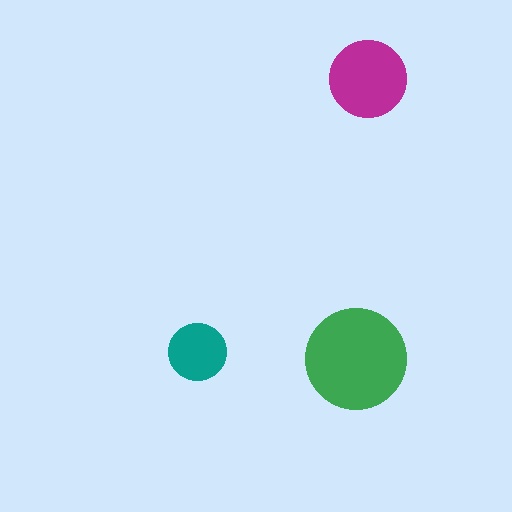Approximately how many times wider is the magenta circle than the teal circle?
About 1.5 times wider.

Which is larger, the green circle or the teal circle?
The green one.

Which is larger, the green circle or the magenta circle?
The green one.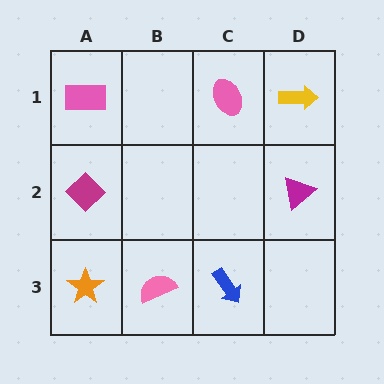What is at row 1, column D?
A yellow arrow.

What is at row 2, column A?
A magenta diamond.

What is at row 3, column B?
A pink semicircle.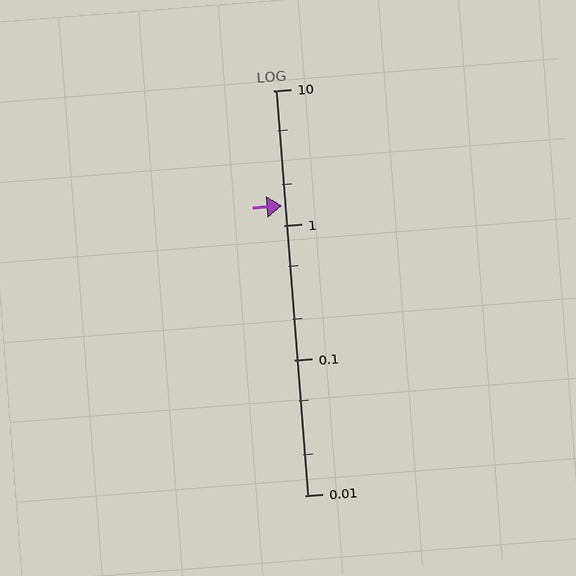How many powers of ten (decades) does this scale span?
The scale spans 3 decades, from 0.01 to 10.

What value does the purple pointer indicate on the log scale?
The pointer indicates approximately 1.4.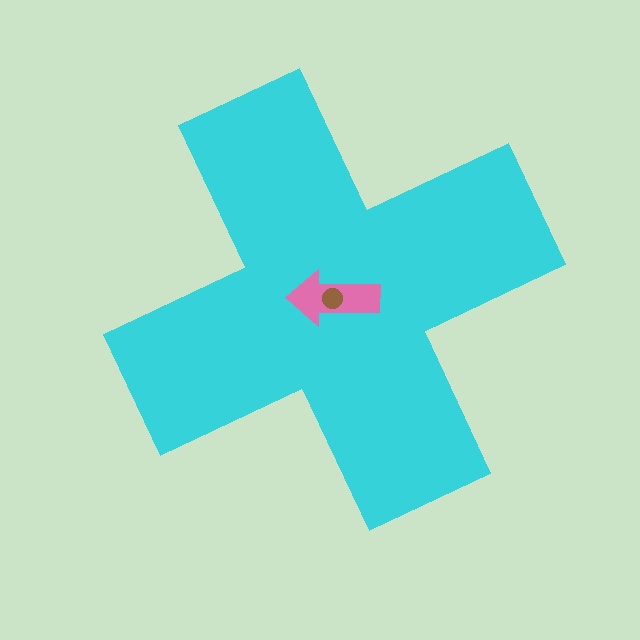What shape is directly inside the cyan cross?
The pink arrow.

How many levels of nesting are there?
3.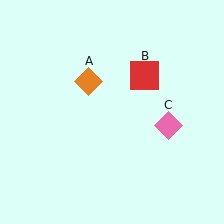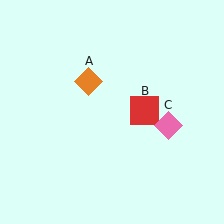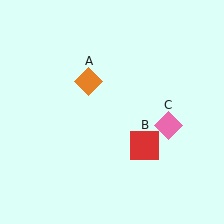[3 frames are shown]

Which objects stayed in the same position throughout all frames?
Orange diamond (object A) and pink diamond (object C) remained stationary.